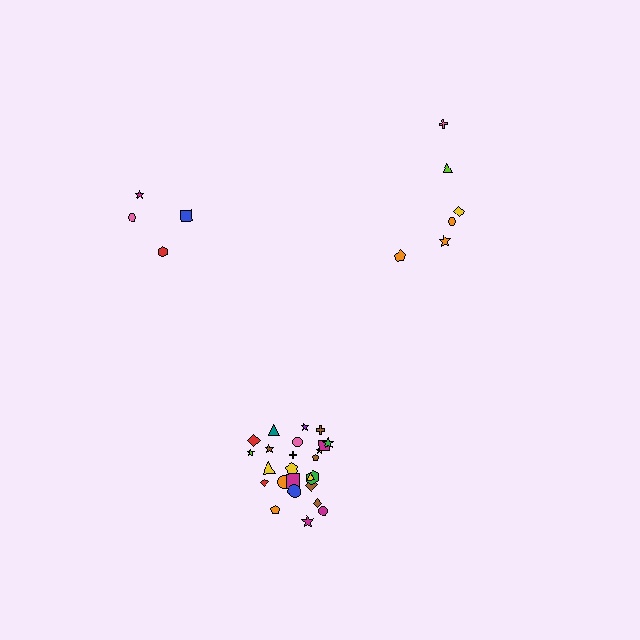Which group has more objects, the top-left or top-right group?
The top-right group.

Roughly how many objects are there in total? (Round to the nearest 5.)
Roughly 35 objects in total.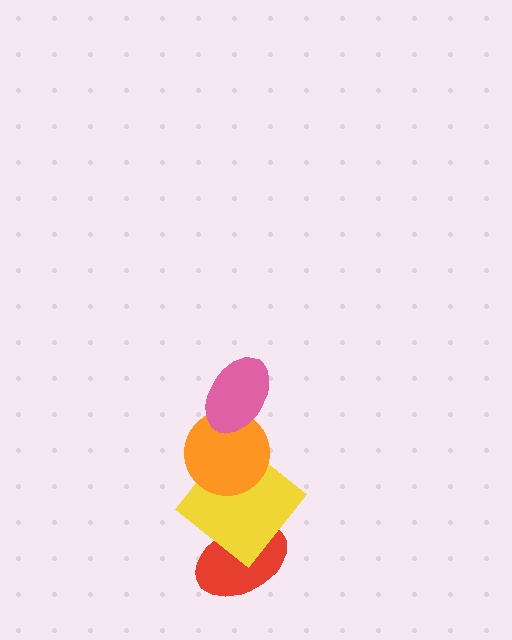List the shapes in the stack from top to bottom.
From top to bottom: the pink ellipse, the orange circle, the yellow diamond, the red ellipse.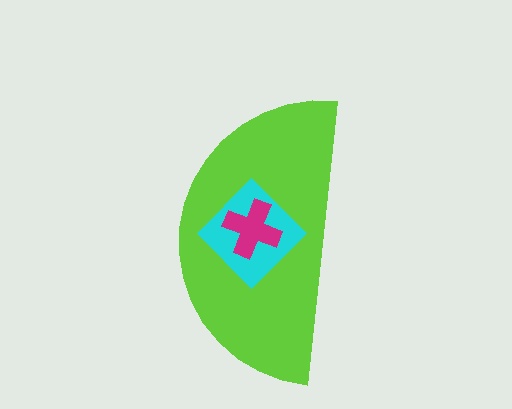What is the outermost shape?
The lime semicircle.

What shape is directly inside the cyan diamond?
The magenta cross.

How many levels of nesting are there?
3.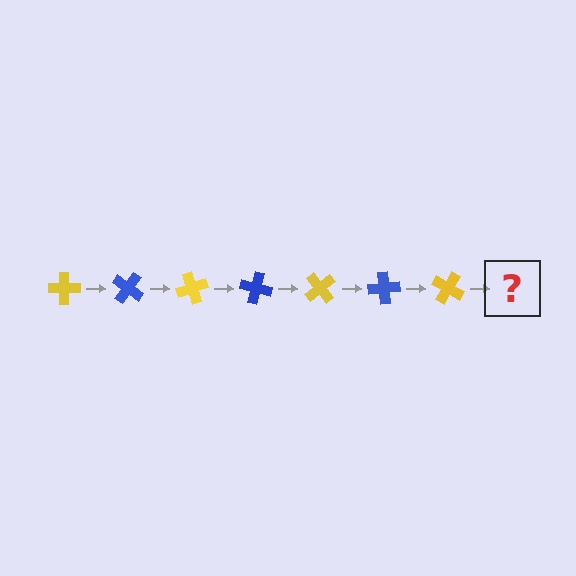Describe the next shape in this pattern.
It should be a blue cross, rotated 245 degrees from the start.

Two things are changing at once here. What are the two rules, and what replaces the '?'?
The two rules are that it rotates 35 degrees each step and the color cycles through yellow and blue. The '?' should be a blue cross, rotated 245 degrees from the start.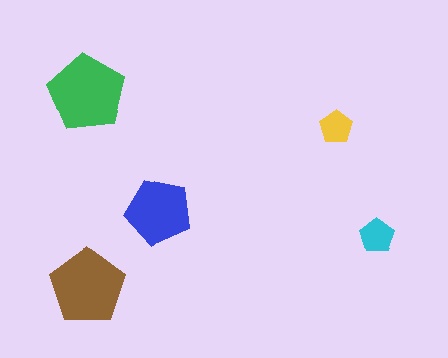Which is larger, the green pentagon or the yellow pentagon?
The green one.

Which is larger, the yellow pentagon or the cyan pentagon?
The cyan one.